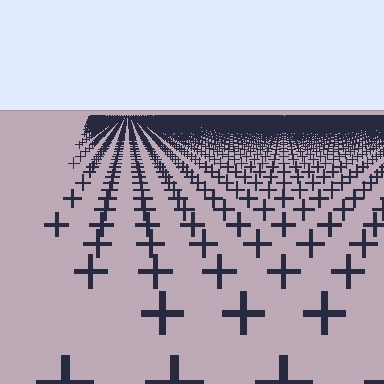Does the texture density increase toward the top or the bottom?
Density increases toward the top.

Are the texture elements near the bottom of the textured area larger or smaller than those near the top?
Larger. Near the bottom, elements are closer to the viewer and appear at a bigger on-screen size.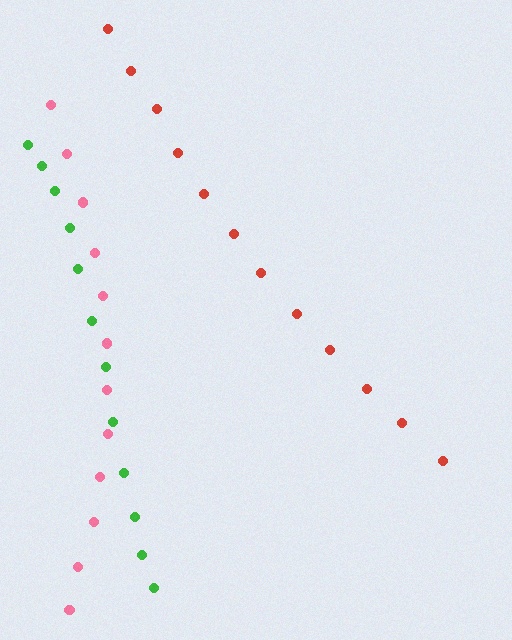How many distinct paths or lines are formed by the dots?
There are 3 distinct paths.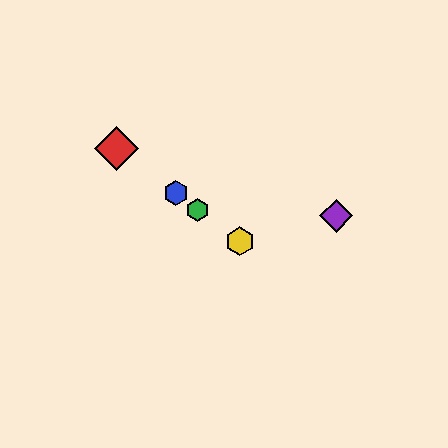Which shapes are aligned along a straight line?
The red diamond, the blue hexagon, the green hexagon, the yellow hexagon are aligned along a straight line.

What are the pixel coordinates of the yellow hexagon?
The yellow hexagon is at (240, 241).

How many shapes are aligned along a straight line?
4 shapes (the red diamond, the blue hexagon, the green hexagon, the yellow hexagon) are aligned along a straight line.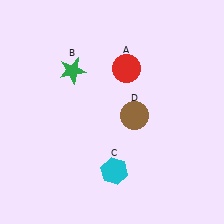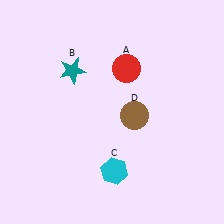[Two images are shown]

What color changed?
The star (B) changed from green in Image 1 to teal in Image 2.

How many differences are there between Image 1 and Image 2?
There is 1 difference between the two images.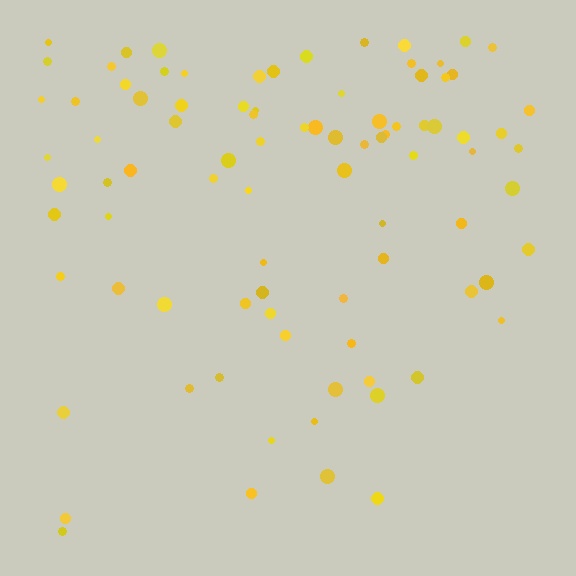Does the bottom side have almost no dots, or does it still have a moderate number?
Still a moderate number, just noticeably fewer than the top.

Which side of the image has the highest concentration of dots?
The top.